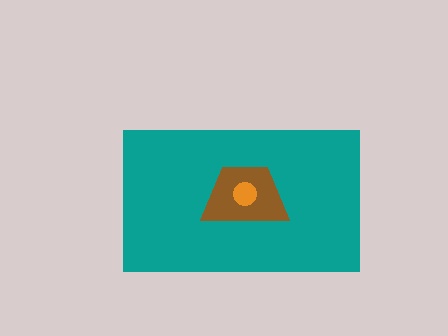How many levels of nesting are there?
3.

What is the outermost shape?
The teal rectangle.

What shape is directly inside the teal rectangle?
The brown trapezoid.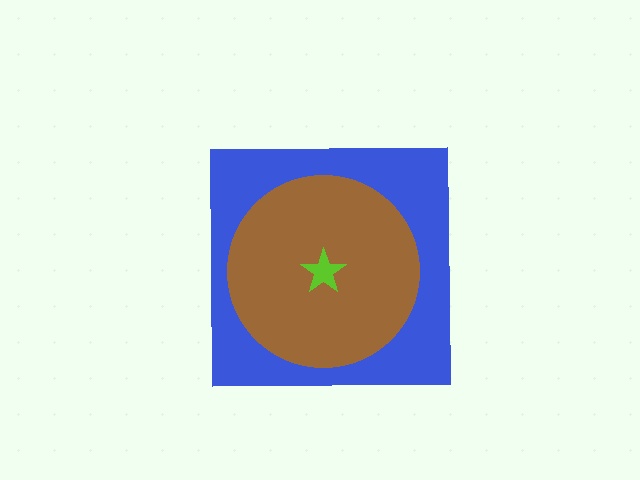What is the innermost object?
The lime star.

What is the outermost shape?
The blue square.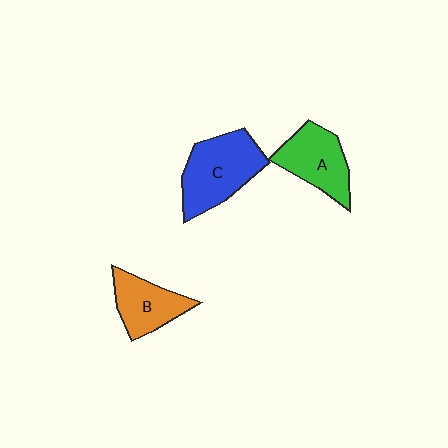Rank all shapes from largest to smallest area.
From largest to smallest: C (blue), A (green), B (orange).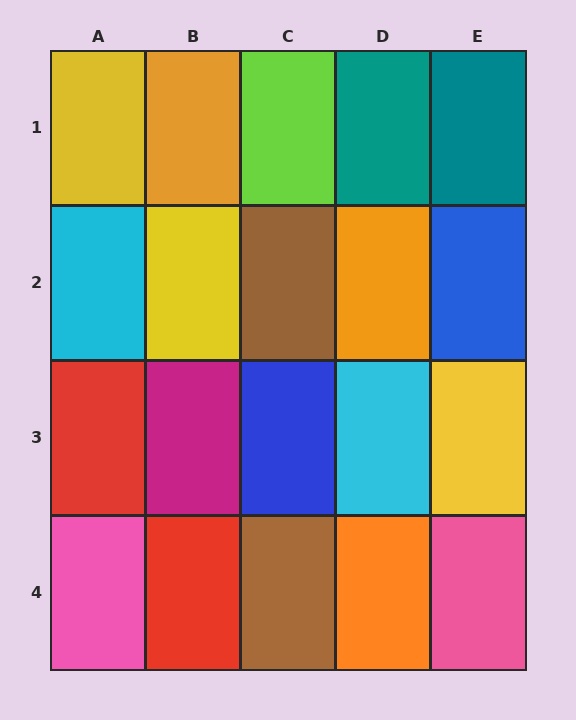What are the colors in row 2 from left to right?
Cyan, yellow, brown, orange, blue.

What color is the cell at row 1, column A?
Yellow.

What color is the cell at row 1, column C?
Lime.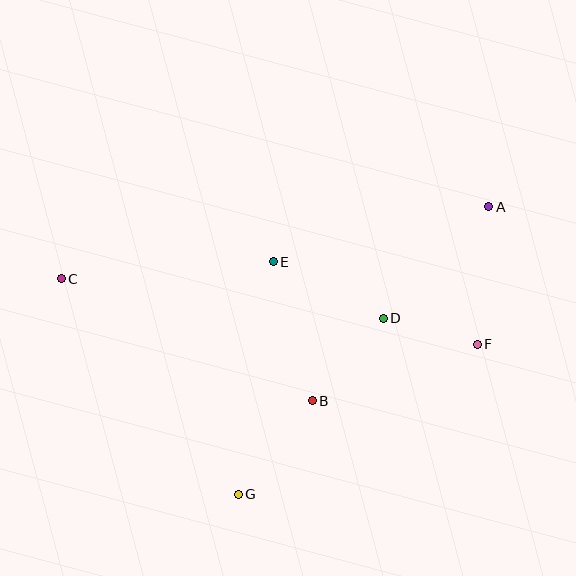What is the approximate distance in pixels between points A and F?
The distance between A and F is approximately 138 pixels.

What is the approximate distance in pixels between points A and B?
The distance between A and B is approximately 262 pixels.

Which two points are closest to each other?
Points D and F are closest to each other.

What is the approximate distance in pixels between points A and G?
The distance between A and G is approximately 382 pixels.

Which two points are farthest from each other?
Points A and C are farthest from each other.